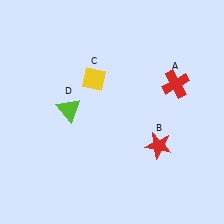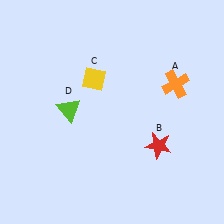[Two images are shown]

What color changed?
The cross (A) changed from red in Image 1 to orange in Image 2.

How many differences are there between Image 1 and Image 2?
There is 1 difference between the two images.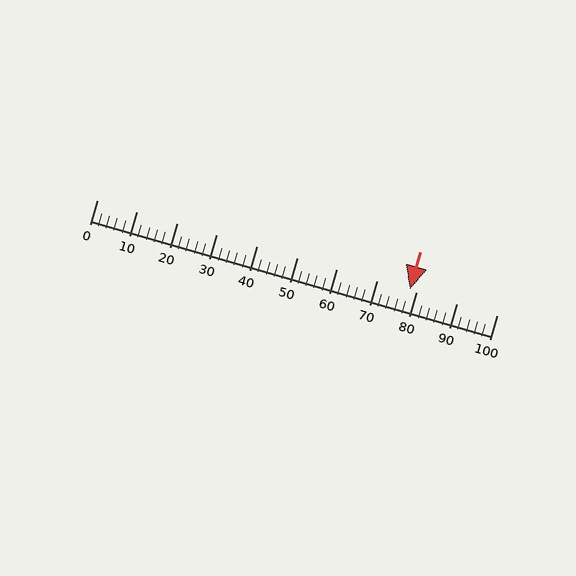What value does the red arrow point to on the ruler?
The red arrow points to approximately 78.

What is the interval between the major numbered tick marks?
The major tick marks are spaced 10 units apart.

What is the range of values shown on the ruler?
The ruler shows values from 0 to 100.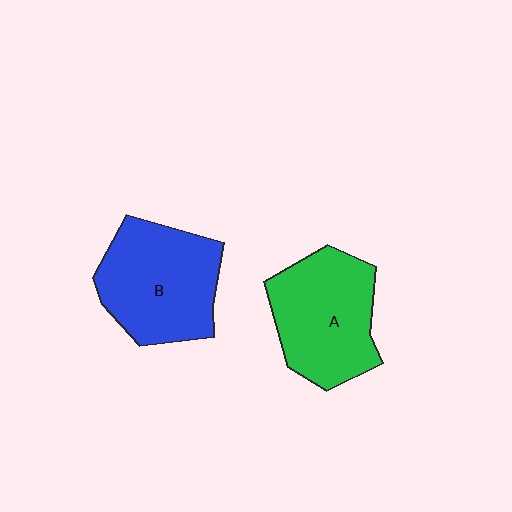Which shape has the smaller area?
Shape A (green).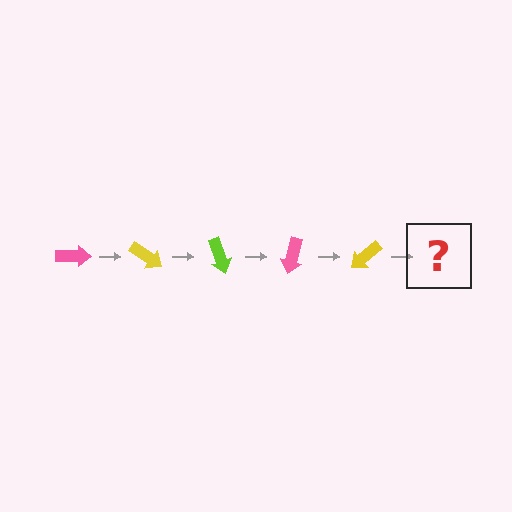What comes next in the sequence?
The next element should be a lime arrow, rotated 175 degrees from the start.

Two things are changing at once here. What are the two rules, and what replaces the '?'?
The two rules are that it rotates 35 degrees each step and the color cycles through pink, yellow, and lime. The '?' should be a lime arrow, rotated 175 degrees from the start.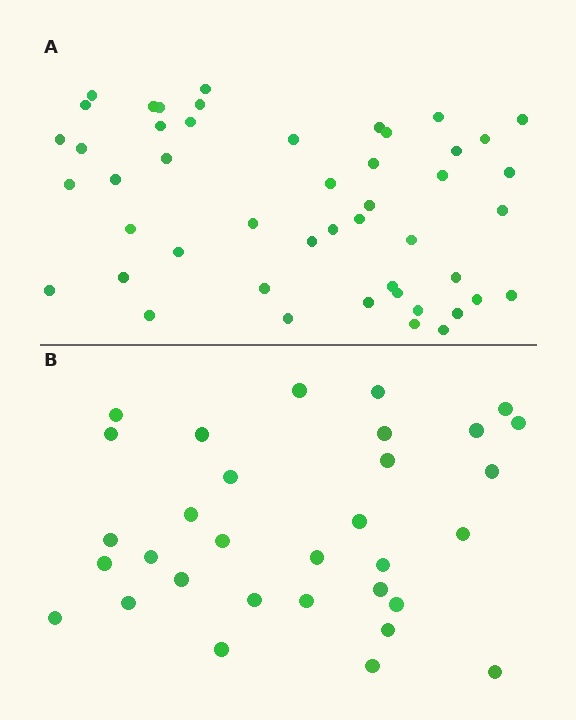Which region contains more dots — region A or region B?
Region A (the top region) has more dots.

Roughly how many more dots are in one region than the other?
Region A has approximately 15 more dots than region B.